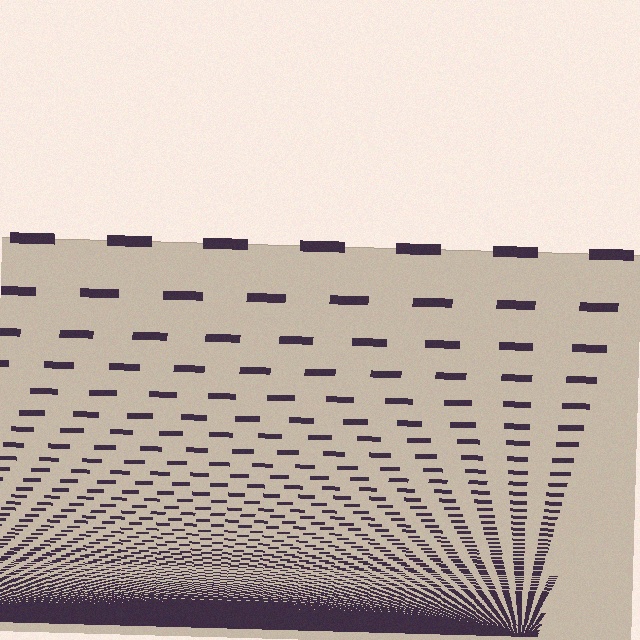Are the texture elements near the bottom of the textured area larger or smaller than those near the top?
Smaller. The gradient is inverted — elements near the bottom are smaller and denser.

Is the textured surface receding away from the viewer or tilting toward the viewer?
The surface appears to tilt toward the viewer. Texture elements get larger and sparser toward the top.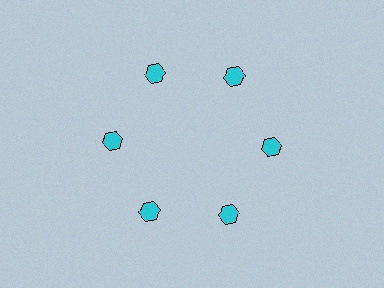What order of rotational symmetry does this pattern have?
This pattern has 6-fold rotational symmetry.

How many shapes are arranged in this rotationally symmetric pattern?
There are 6 shapes, arranged in 6 groups of 1.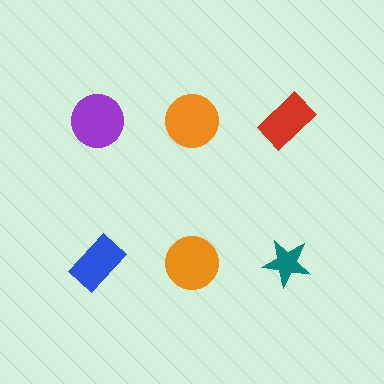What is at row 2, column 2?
An orange circle.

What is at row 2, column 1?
A blue rectangle.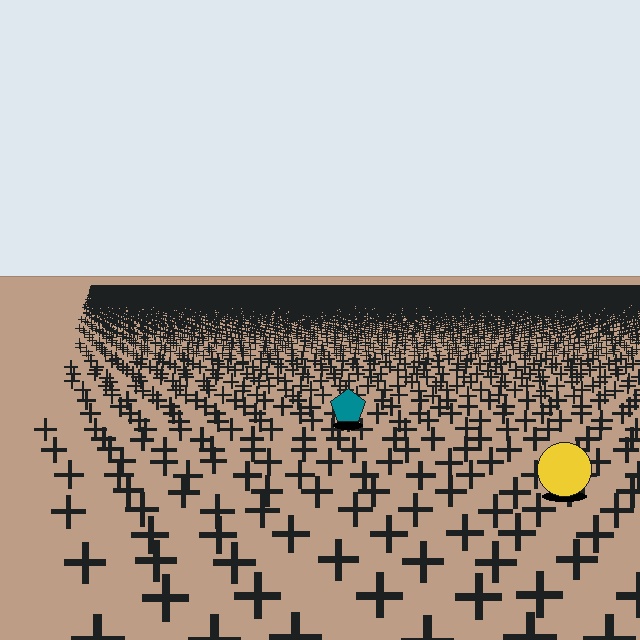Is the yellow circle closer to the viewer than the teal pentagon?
Yes. The yellow circle is closer — you can tell from the texture gradient: the ground texture is coarser near it.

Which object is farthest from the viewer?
The teal pentagon is farthest from the viewer. It appears smaller and the ground texture around it is denser.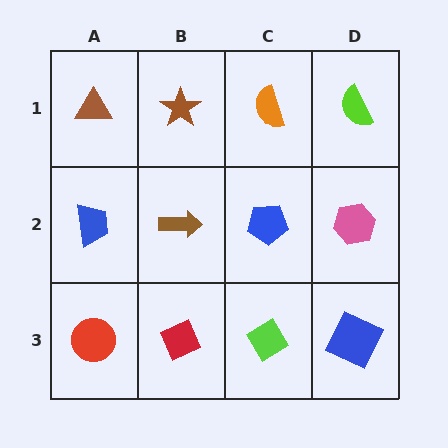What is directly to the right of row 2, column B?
A blue pentagon.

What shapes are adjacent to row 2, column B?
A brown star (row 1, column B), a red diamond (row 3, column B), a blue trapezoid (row 2, column A), a blue pentagon (row 2, column C).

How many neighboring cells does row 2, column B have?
4.